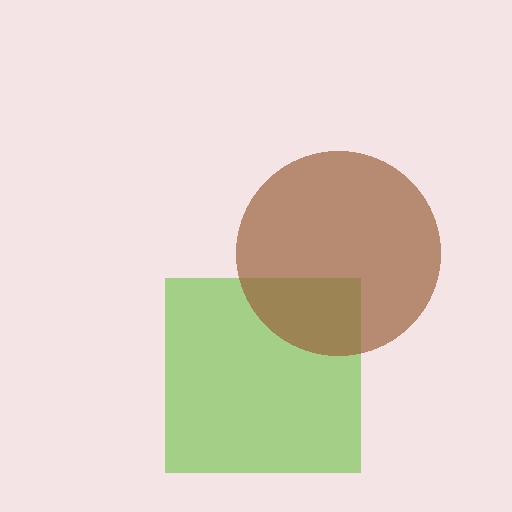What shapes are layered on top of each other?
The layered shapes are: a lime square, a brown circle.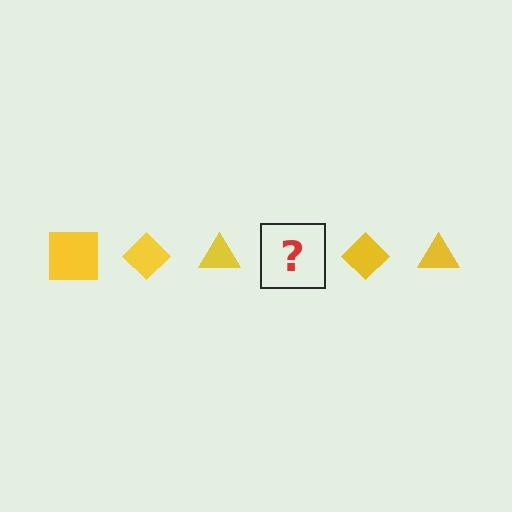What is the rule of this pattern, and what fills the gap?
The rule is that the pattern cycles through square, diamond, triangle shapes in yellow. The gap should be filled with a yellow square.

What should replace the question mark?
The question mark should be replaced with a yellow square.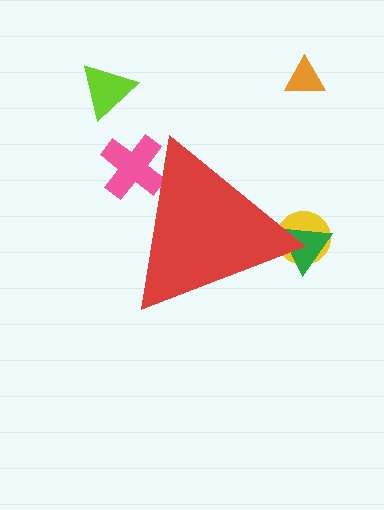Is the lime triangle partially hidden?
No, the lime triangle is fully visible.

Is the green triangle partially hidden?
Yes, the green triangle is partially hidden behind the red triangle.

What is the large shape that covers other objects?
A red triangle.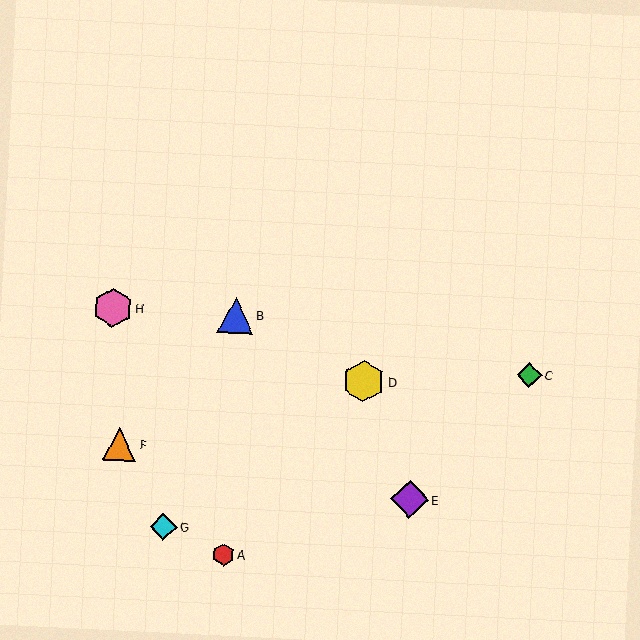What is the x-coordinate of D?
Object D is at x≈364.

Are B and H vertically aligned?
No, B is at x≈236 and H is at x≈113.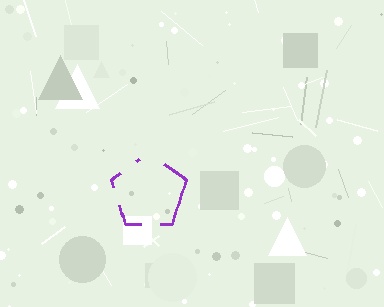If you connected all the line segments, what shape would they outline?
They would outline a pentagon.